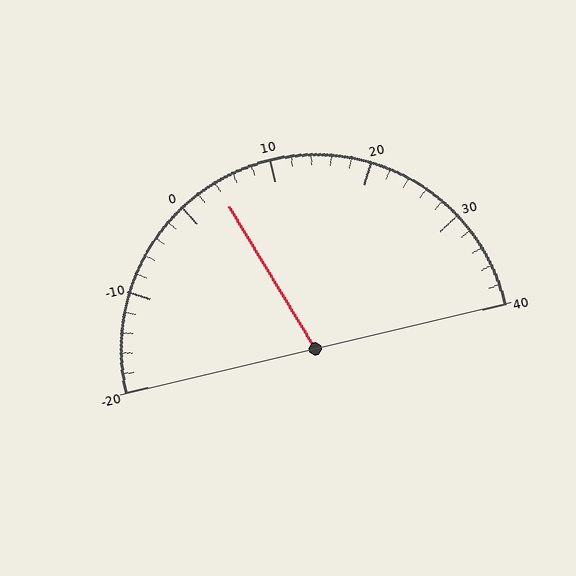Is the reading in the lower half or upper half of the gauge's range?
The reading is in the lower half of the range (-20 to 40).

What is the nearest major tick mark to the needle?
The nearest major tick mark is 0.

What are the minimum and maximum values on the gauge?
The gauge ranges from -20 to 40.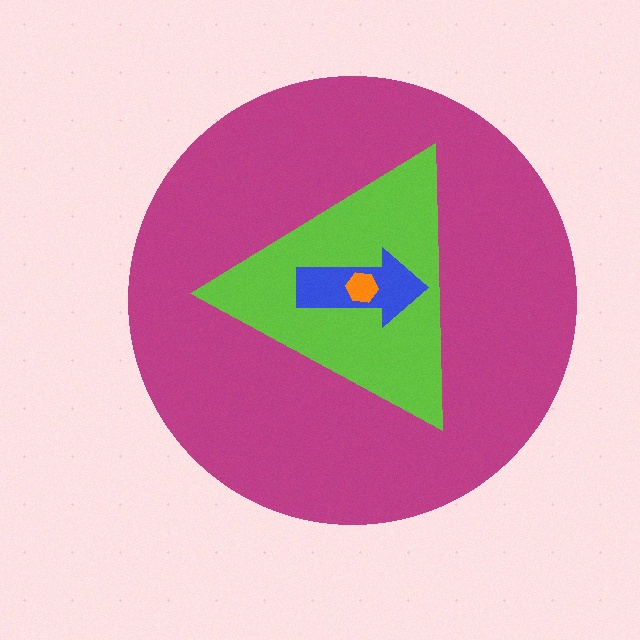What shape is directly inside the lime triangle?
The blue arrow.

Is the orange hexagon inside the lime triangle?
Yes.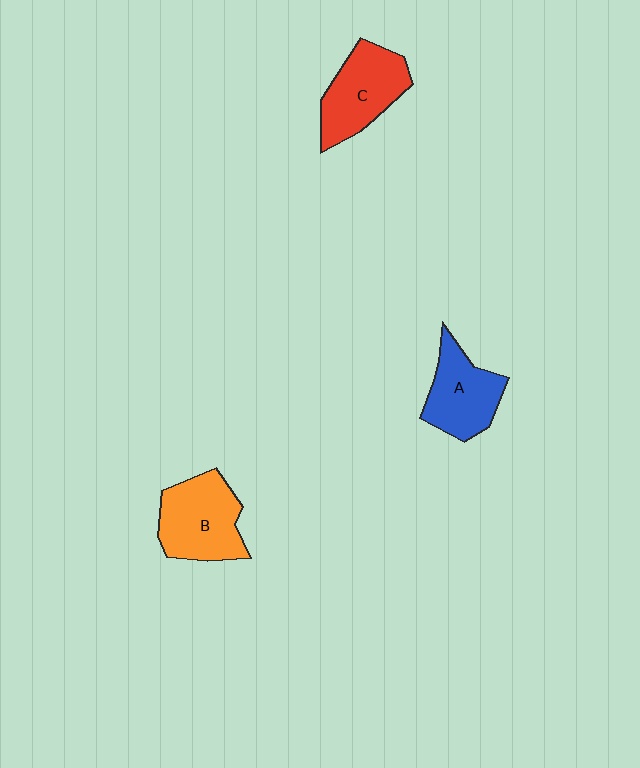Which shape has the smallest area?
Shape A (blue).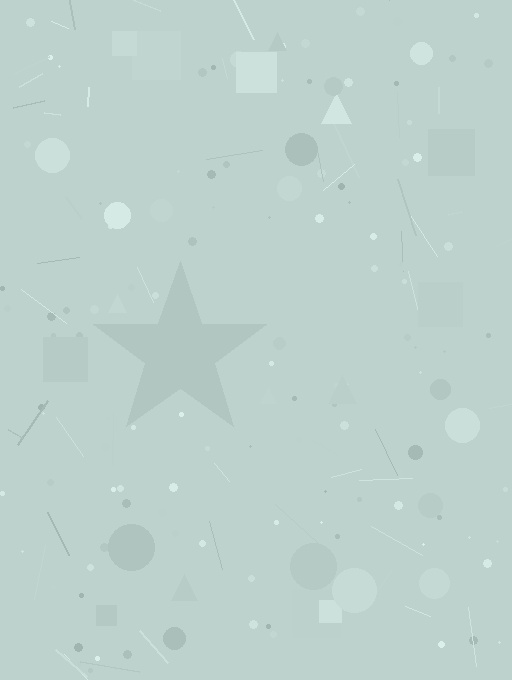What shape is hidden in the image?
A star is hidden in the image.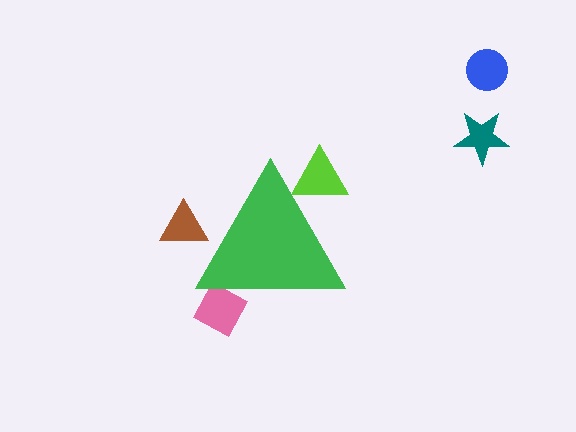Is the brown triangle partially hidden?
Yes, the brown triangle is partially hidden behind the green triangle.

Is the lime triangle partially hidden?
Yes, the lime triangle is partially hidden behind the green triangle.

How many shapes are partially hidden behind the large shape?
3 shapes are partially hidden.